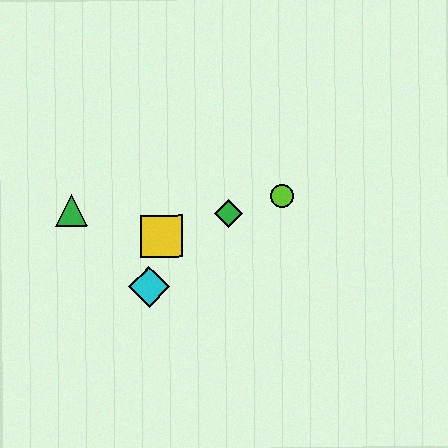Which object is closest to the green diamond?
The lime circle is closest to the green diamond.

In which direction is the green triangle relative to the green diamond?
The green triangle is to the left of the green diamond.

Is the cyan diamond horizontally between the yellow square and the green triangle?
Yes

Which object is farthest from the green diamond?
The green triangle is farthest from the green diamond.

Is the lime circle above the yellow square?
Yes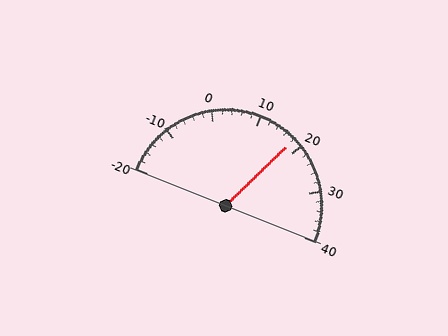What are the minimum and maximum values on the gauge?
The gauge ranges from -20 to 40.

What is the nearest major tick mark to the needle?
The nearest major tick mark is 20.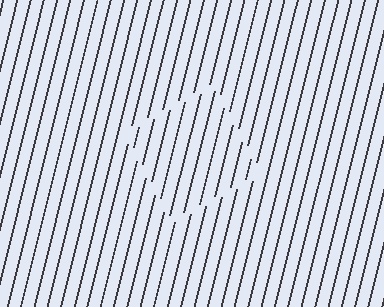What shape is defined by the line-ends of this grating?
An illusory square. The interior of the shape contains the same grating, shifted by half a period — the contour is defined by the phase discontinuity where line-ends from the inner and outer gratings abut.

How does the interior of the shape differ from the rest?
The interior of the shape contains the same grating, shifted by half a period — the contour is defined by the phase discontinuity where line-ends from the inner and outer gratings abut.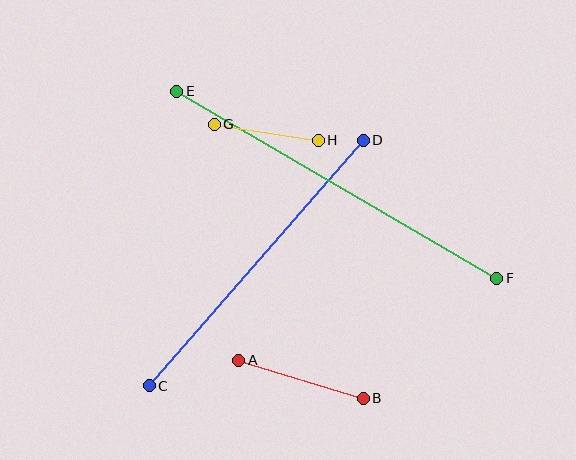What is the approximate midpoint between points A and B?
The midpoint is at approximately (301, 379) pixels.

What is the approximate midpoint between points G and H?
The midpoint is at approximately (266, 132) pixels.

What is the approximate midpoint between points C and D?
The midpoint is at approximately (256, 263) pixels.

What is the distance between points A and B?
The distance is approximately 130 pixels.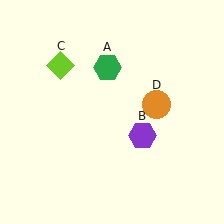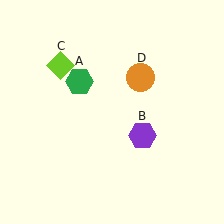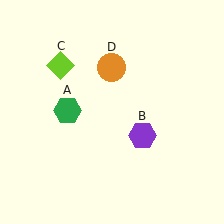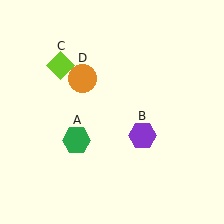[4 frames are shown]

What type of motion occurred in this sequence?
The green hexagon (object A), orange circle (object D) rotated counterclockwise around the center of the scene.